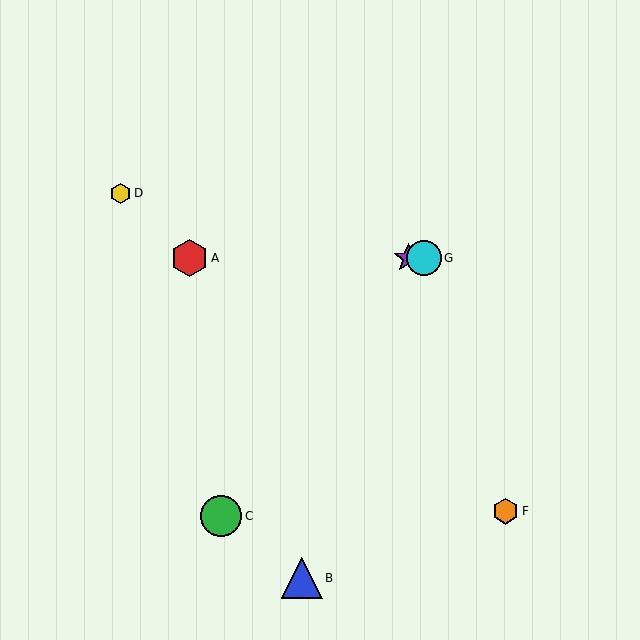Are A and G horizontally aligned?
Yes, both are at y≈258.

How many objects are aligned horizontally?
3 objects (A, E, G) are aligned horizontally.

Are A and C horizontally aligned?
No, A is at y≈258 and C is at y≈516.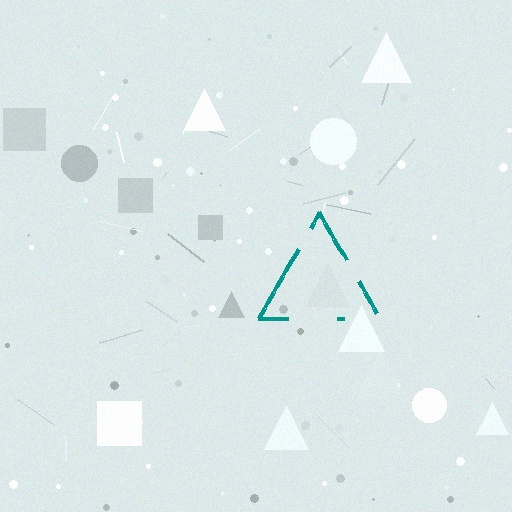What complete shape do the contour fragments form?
The contour fragments form a triangle.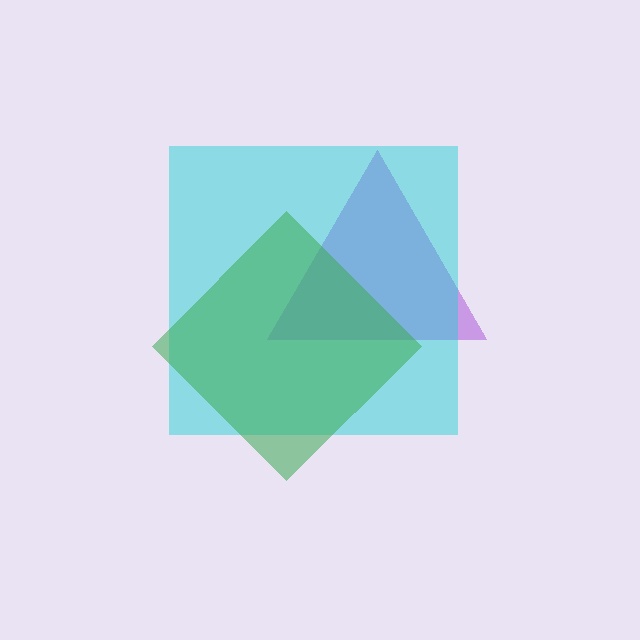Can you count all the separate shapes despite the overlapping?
Yes, there are 3 separate shapes.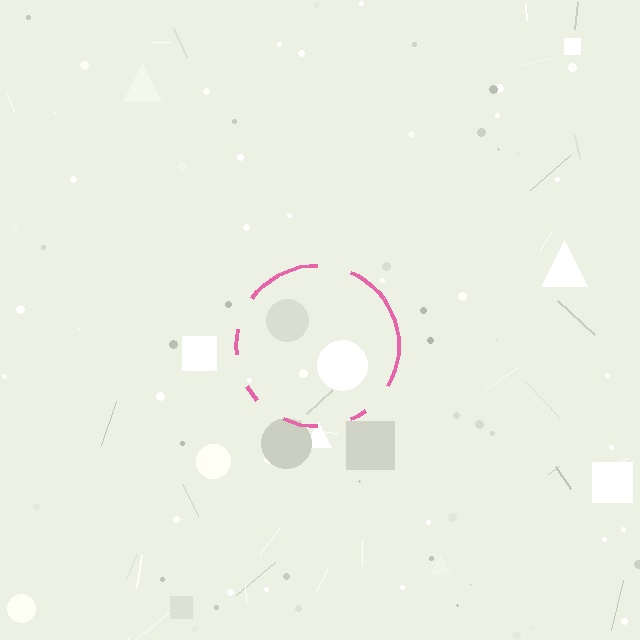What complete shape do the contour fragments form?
The contour fragments form a circle.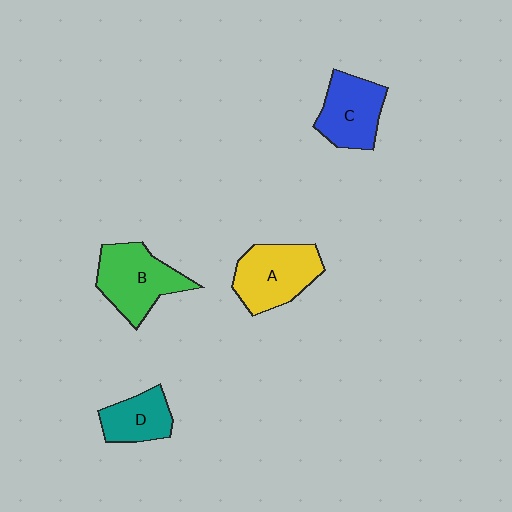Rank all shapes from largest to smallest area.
From largest to smallest: B (green), A (yellow), C (blue), D (teal).